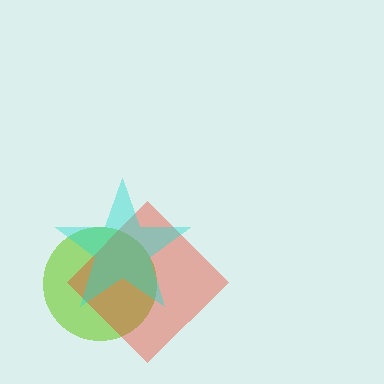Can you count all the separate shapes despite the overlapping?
Yes, there are 3 separate shapes.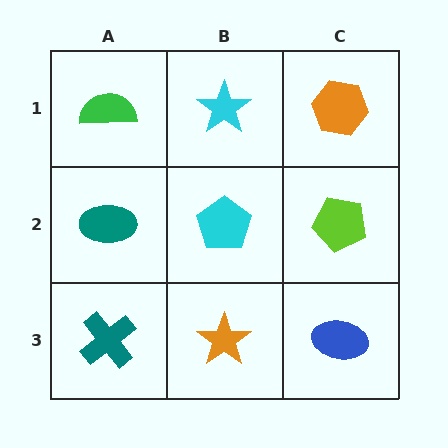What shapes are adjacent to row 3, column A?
A teal ellipse (row 2, column A), an orange star (row 3, column B).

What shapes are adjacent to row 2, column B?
A cyan star (row 1, column B), an orange star (row 3, column B), a teal ellipse (row 2, column A), a lime pentagon (row 2, column C).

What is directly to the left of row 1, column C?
A cyan star.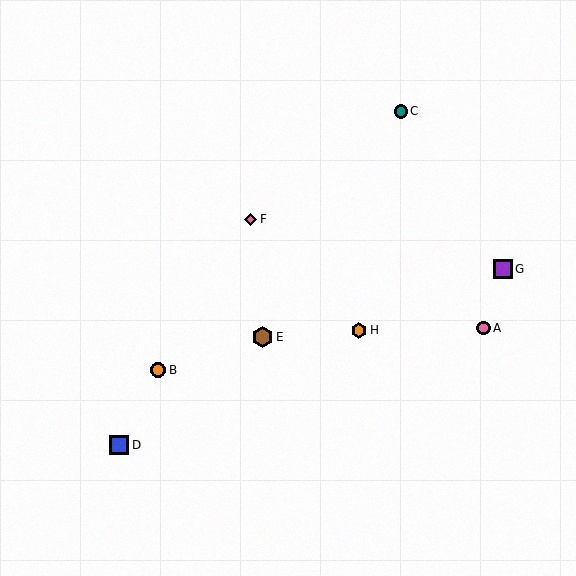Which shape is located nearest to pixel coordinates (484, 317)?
The pink circle (labeled A) at (483, 328) is nearest to that location.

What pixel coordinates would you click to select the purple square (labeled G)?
Click at (503, 269) to select the purple square G.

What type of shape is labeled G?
Shape G is a purple square.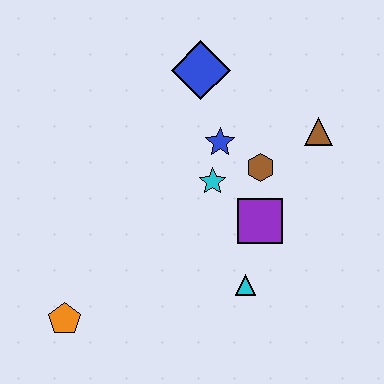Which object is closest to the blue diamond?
The blue star is closest to the blue diamond.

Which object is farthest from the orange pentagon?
The brown triangle is farthest from the orange pentagon.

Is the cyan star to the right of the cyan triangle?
No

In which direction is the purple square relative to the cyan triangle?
The purple square is above the cyan triangle.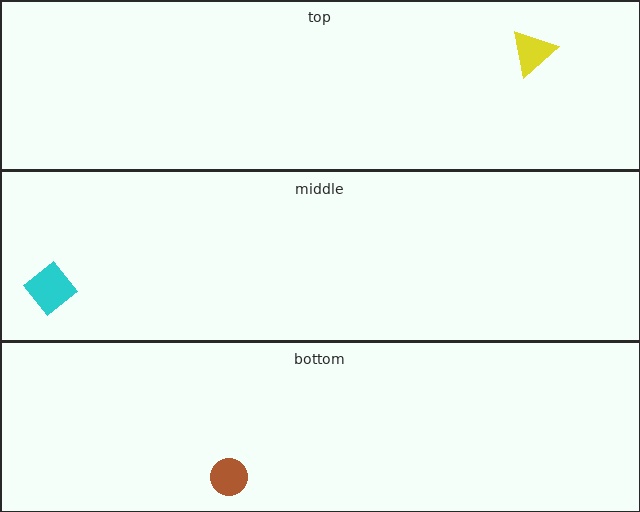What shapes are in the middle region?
The cyan diamond.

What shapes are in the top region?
The yellow triangle.